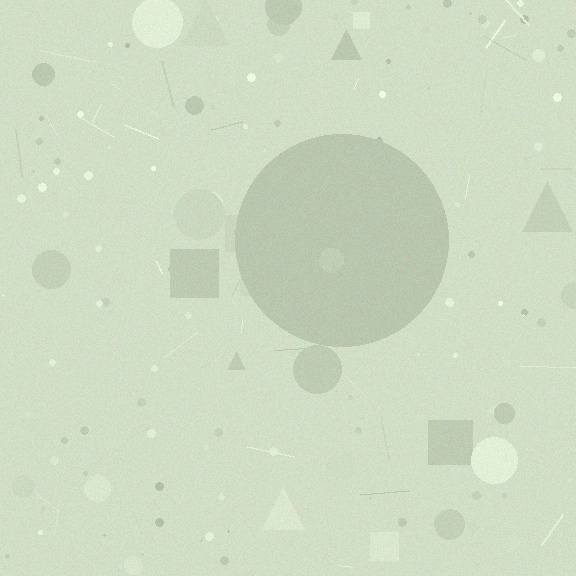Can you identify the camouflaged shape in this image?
The camouflaged shape is a circle.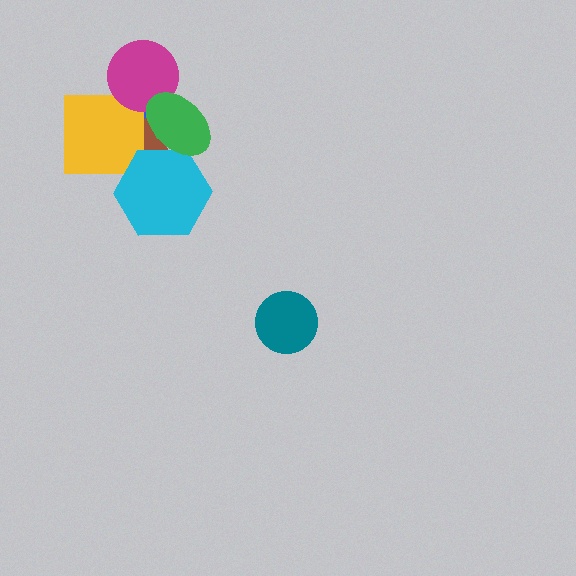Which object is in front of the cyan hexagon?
The green ellipse is in front of the cyan hexagon.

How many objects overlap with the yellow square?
2 objects overlap with the yellow square.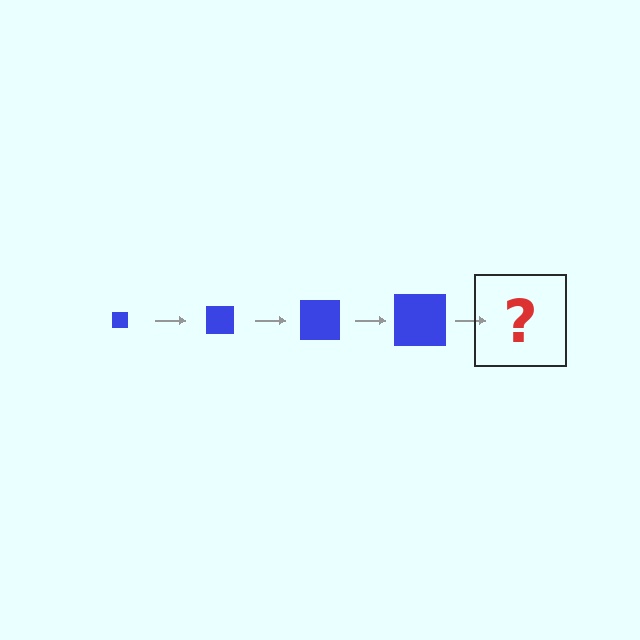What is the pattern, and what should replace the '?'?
The pattern is that the square gets progressively larger each step. The '?' should be a blue square, larger than the previous one.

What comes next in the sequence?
The next element should be a blue square, larger than the previous one.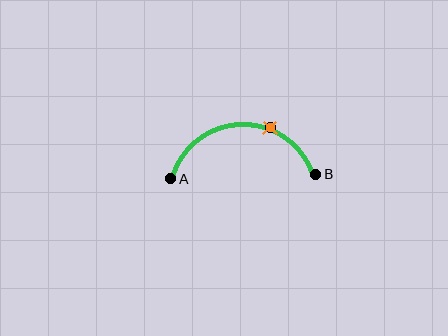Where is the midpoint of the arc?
The arc midpoint is the point on the curve farthest from the straight line joining A and B. It sits above that line.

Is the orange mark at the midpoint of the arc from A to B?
No. The orange mark lies on the arc but is closer to endpoint B. The arc midpoint would be at the point on the curve equidistant along the arc from both A and B.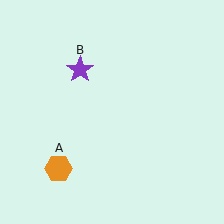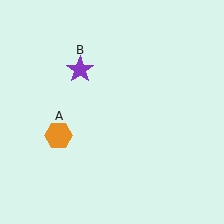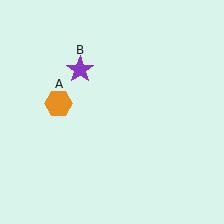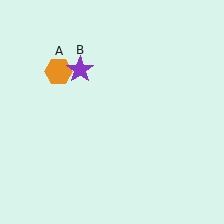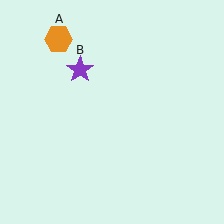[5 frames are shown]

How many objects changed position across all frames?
1 object changed position: orange hexagon (object A).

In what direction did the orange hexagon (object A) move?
The orange hexagon (object A) moved up.